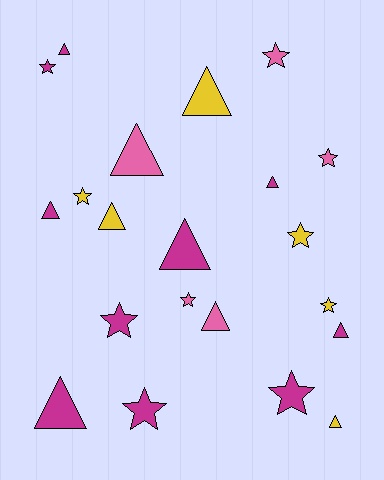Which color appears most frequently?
Magenta, with 10 objects.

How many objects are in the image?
There are 21 objects.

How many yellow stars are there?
There are 3 yellow stars.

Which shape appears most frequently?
Triangle, with 11 objects.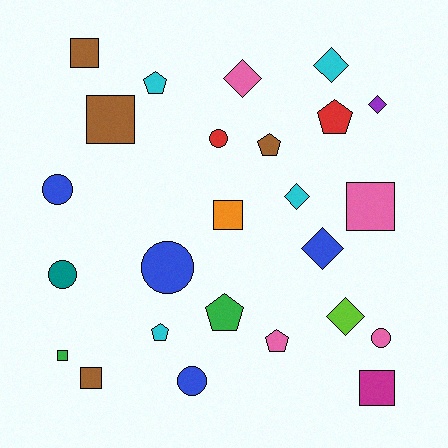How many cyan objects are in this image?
There are 4 cyan objects.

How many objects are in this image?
There are 25 objects.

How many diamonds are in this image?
There are 6 diamonds.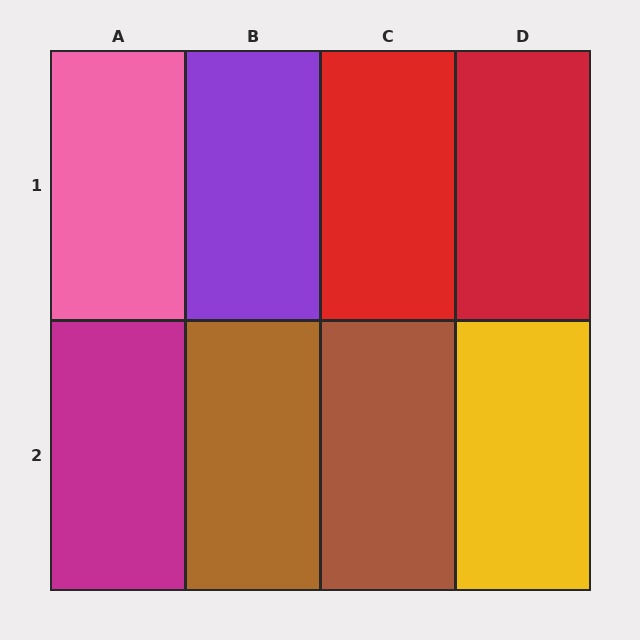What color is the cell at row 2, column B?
Brown.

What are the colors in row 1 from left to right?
Pink, purple, red, red.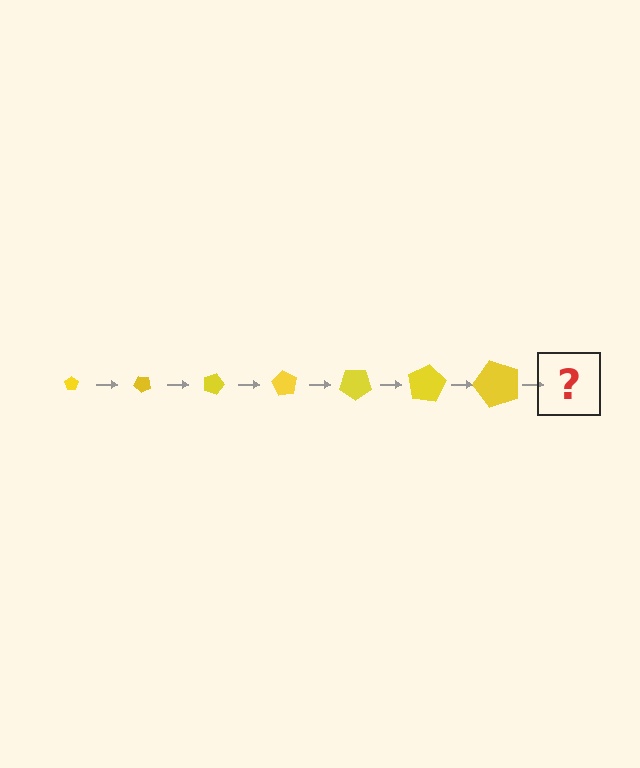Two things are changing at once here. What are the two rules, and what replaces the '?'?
The two rules are that the pentagon grows larger each step and it rotates 45 degrees each step. The '?' should be a pentagon, larger than the previous one and rotated 315 degrees from the start.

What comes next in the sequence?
The next element should be a pentagon, larger than the previous one and rotated 315 degrees from the start.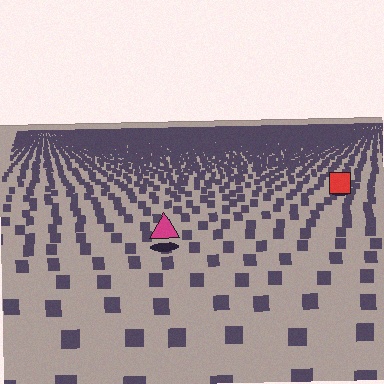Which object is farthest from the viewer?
The red square is farthest from the viewer. It appears smaller and the ground texture around it is denser.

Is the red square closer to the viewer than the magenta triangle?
No. The magenta triangle is closer — you can tell from the texture gradient: the ground texture is coarser near it.